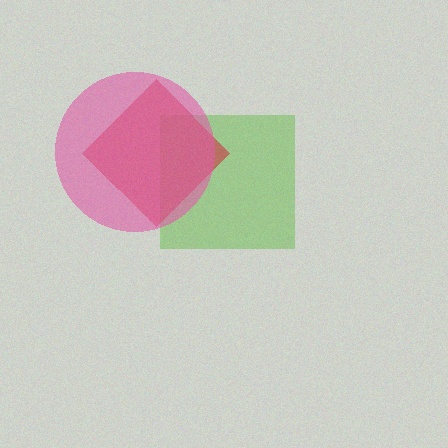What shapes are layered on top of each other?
The layered shapes are: a lime square, a red diamond, a pink circle.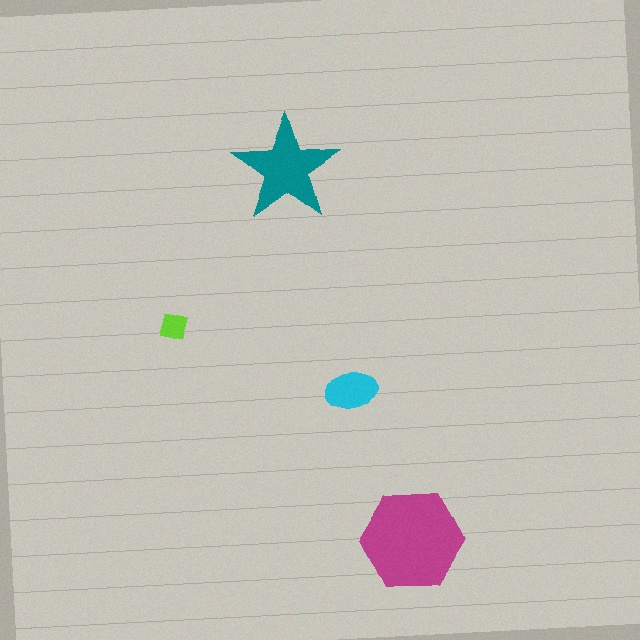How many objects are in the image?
There are 4 objects in the image.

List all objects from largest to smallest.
The magenta hexagon, the teal star, the cyan ellipse, the lime square.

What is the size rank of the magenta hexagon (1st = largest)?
1st.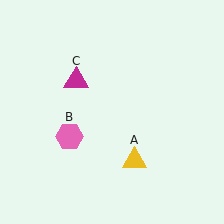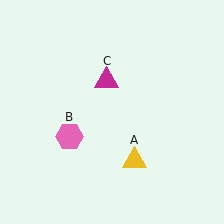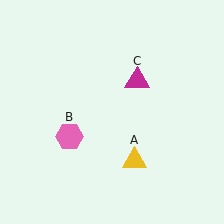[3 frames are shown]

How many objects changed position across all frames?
1 object changed position: magenta triangle (object C).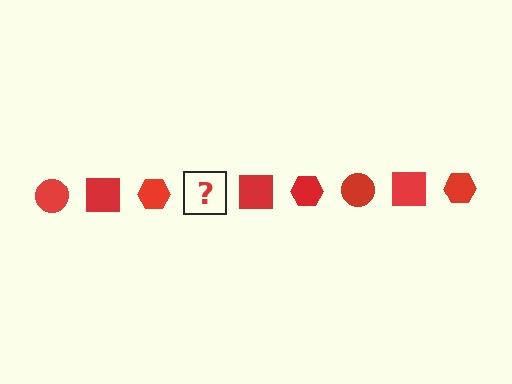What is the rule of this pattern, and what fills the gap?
The rule is that the pattern cycles through circle, square, hexagon shapes in red. The gap should be filled with a red circle.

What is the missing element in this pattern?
The missing element is a red circle.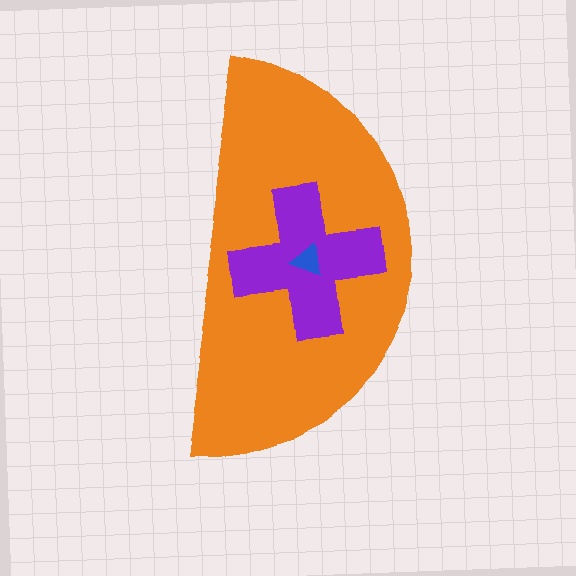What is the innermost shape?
The blue triangle.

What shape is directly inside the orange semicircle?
The purple cross.